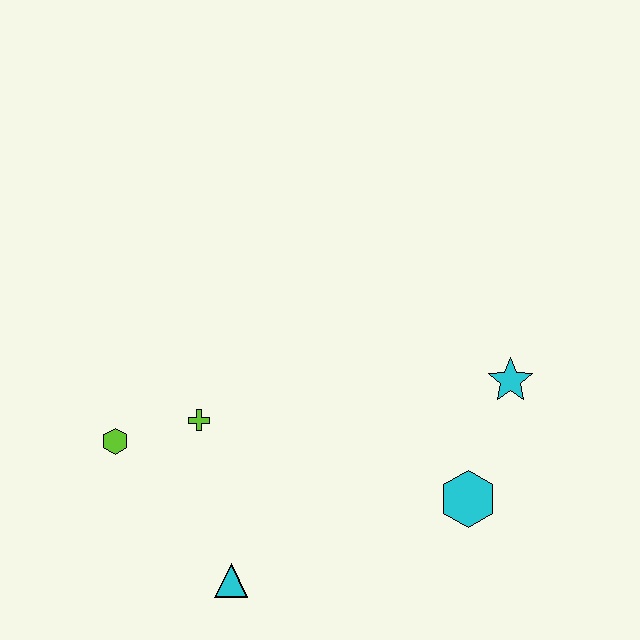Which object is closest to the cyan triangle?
The lime cross is closest to the cyan triangle.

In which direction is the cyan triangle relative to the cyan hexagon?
The cyan triangle is to the left of the cyan hexagon.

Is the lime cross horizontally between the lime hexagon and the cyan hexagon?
Yes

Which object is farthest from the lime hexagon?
The cyan star is farthest from the lime hexagon.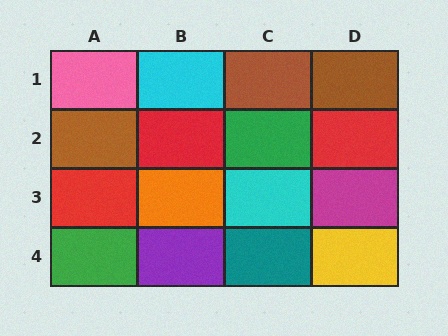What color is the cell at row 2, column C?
Green.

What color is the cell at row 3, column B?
Orange.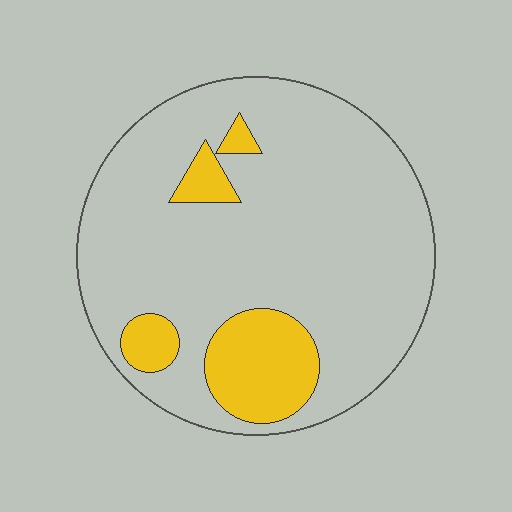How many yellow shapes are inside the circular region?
4.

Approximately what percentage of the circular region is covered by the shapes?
Approximately 15%.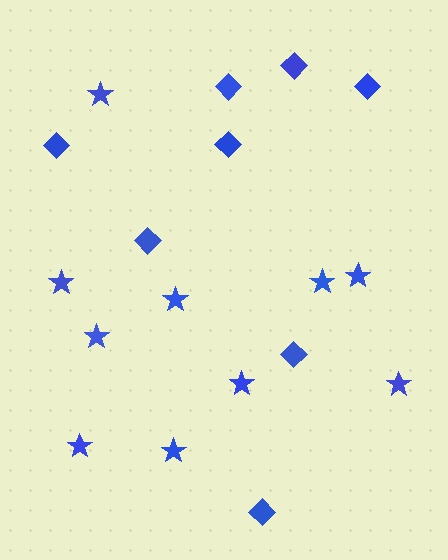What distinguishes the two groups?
There are 2 groups: one group of stars (10) and one group of diamonds (8).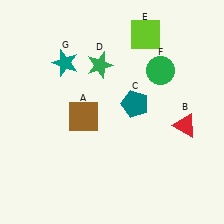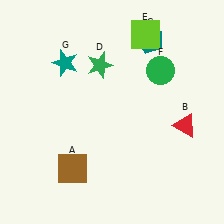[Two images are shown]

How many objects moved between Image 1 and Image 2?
2 objects moved between the two images.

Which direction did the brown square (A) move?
The brown square (A) moved down.